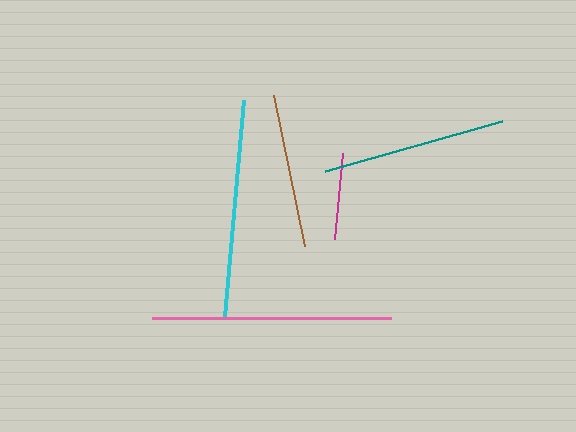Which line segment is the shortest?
The magenta line is the shortest at approximately 87 pixels.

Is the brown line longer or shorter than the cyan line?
The cyan line is longer than the brown line.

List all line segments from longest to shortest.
From longest to shortest: pink, cyan, teal, brown, magenta.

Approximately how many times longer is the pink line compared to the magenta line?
The pink line is approximately 2.8 times the length of the magenta line.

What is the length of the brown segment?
The brown segment is approximately 154 pixels long.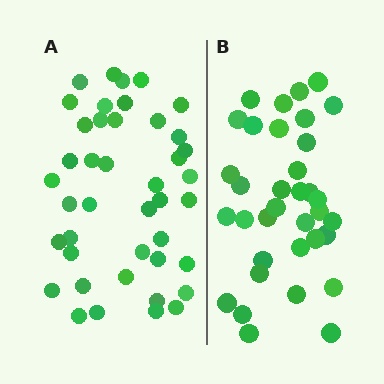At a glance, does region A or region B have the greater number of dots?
Region A (the left region) has more dots.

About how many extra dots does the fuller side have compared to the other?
Region A has roughly 8 or so more dots than region B.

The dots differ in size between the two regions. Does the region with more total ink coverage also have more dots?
No. Region B has more total ink coverage because its dots are larger, but region A actually contains more individual dots. Total area can be misleading — the number of items is what matters here.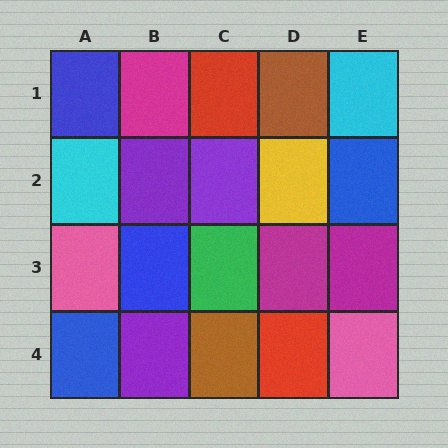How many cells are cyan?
2 cells are cyan.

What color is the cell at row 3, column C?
Green.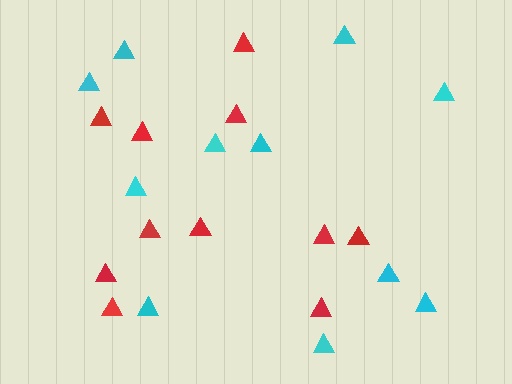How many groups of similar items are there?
There are 2 groups: one group of cyan triangles (11) and one group of red triangles (11).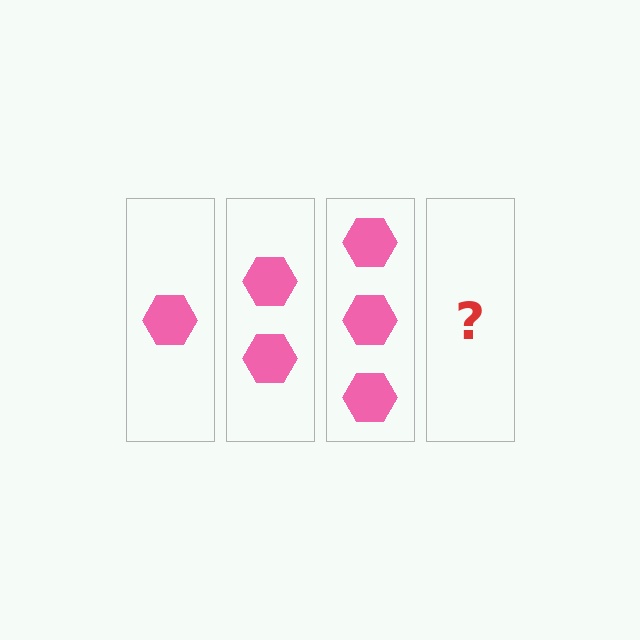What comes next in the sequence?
The next element should be 4 hexagons.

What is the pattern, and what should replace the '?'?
The pattern is that each step adds one more hexagon. The '?' should be 4 hexagons.